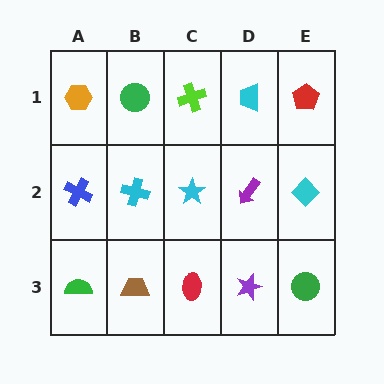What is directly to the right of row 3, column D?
A green circle.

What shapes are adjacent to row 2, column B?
A green circle (row 1, column B), a brown trapezoid (row 3, column B), a blue cross (row 2, column A), a cyan star (row 2, column C).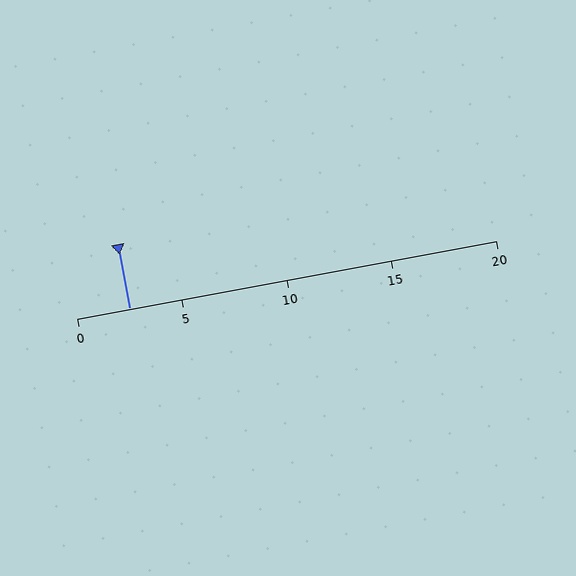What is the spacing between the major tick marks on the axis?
The major ticks are spaced 5 apart.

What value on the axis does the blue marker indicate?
The marker indicates approximately 2.5.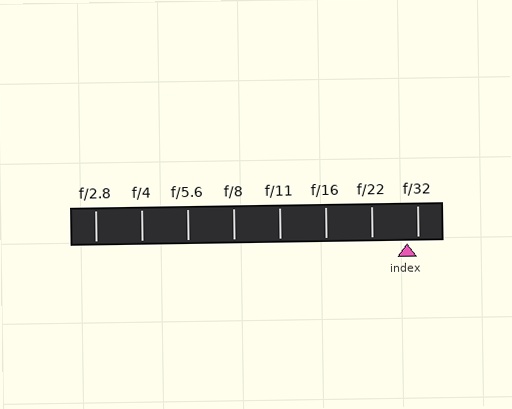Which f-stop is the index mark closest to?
The index mark is closest to f/32.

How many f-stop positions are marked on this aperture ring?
There are 8 f-stop positions marked.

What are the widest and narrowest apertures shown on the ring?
The widest aperture shown is f/2.8 and the narrowest is f/32.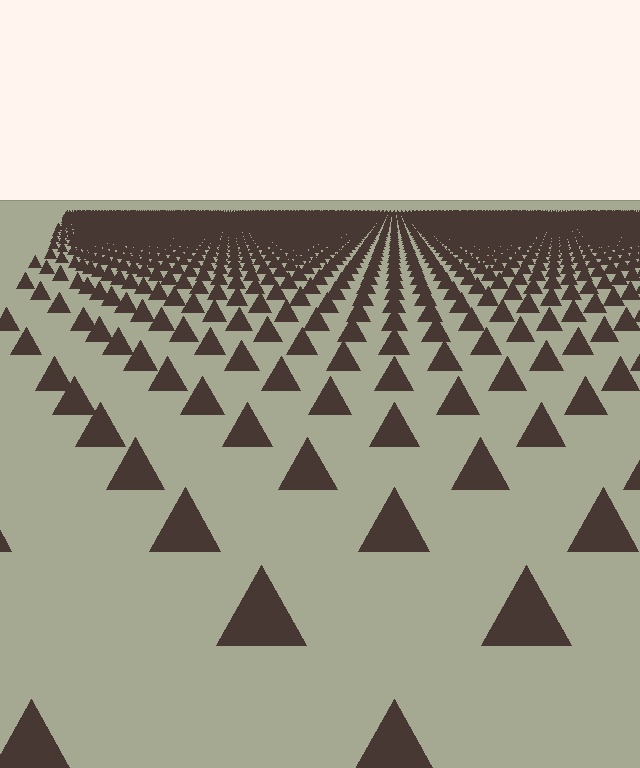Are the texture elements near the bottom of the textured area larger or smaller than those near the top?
Larger. Near the bottom, elements are closer to the viewer and appear at a bigger on-screen size.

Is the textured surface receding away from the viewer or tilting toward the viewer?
The surface is receding away from the viewer. Texture elements get smaller and denser toward the top.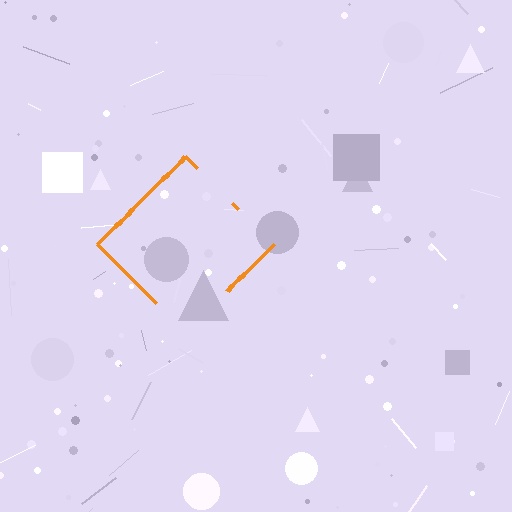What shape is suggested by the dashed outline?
The dashed outline suggests a diamond.